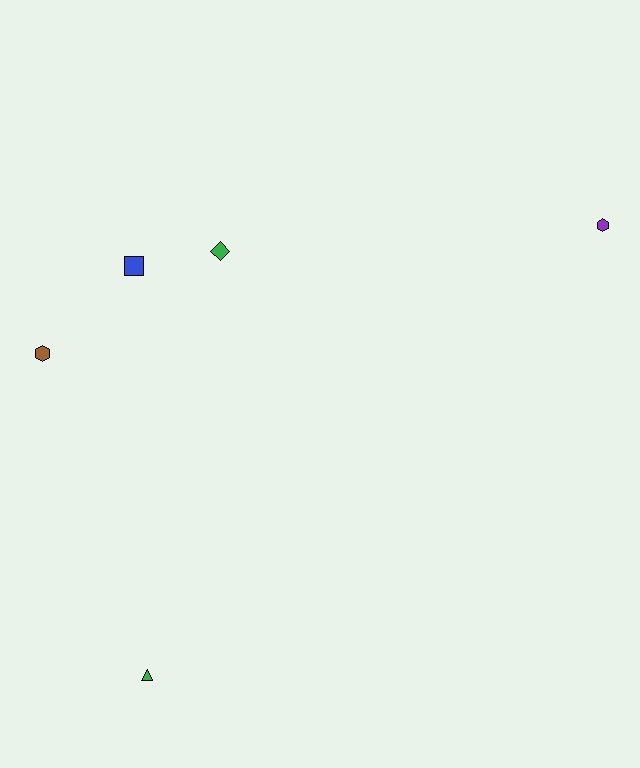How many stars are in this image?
There are no stars.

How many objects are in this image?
There are 5 objects.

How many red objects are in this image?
There are no red objects.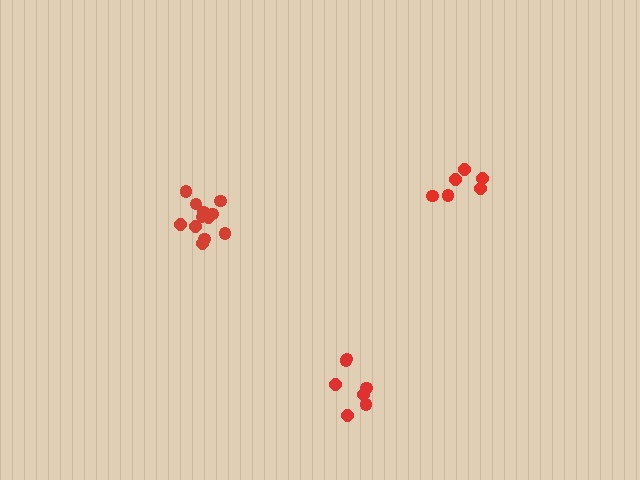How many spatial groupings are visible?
There are 3 spatial groupings.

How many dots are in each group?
Group 1: 6 dots, Group 2: 12 dots, Group 3: 7 dots (25 total).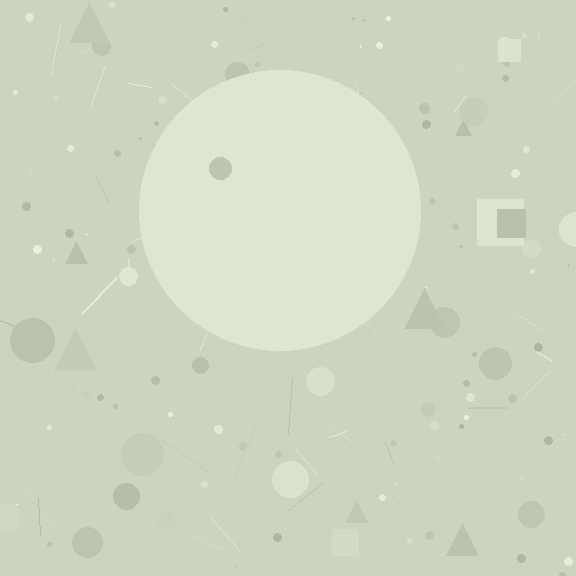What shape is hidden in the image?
A circle is hidden in the image.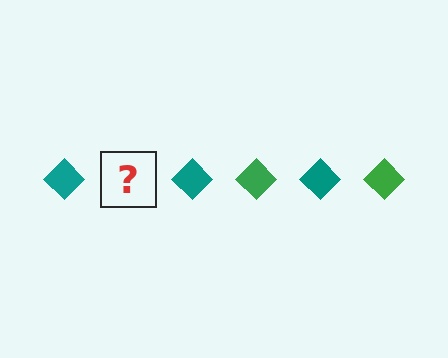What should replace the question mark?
The question mark should be replaced with a green diamond.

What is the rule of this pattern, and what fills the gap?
The rule is that the pattern cycles through teal, green diamonds. The gap should be filled with a green diamond.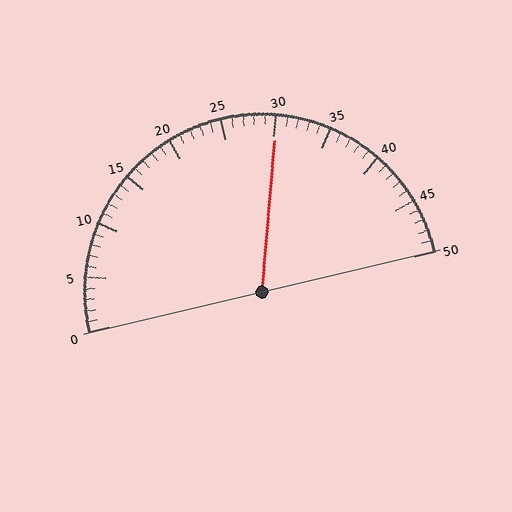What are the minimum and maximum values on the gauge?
The gauge ranges from 0 to 50.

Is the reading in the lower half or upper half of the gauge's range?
The reading is in the upper half of the range (0 to 50).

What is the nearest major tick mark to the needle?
The nearest major tick mark is 30.